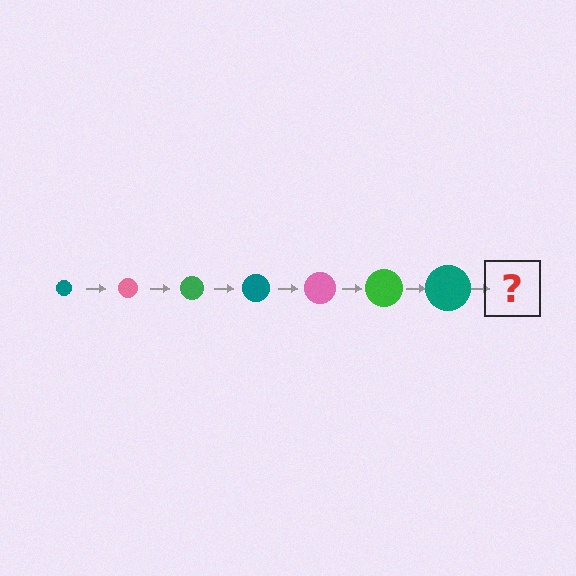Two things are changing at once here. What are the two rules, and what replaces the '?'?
The two rules are that the circle grows larger each step and the color cycles through teal, pink, and green. The '?' should be a pink circle, larger than the previous one.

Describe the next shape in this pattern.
It should be a pink circle, larger than the previous one.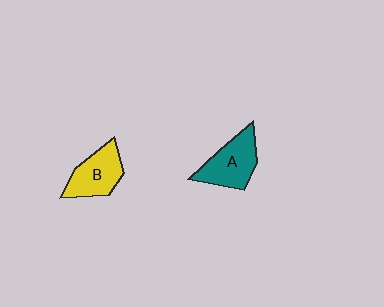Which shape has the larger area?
Shape A (teal).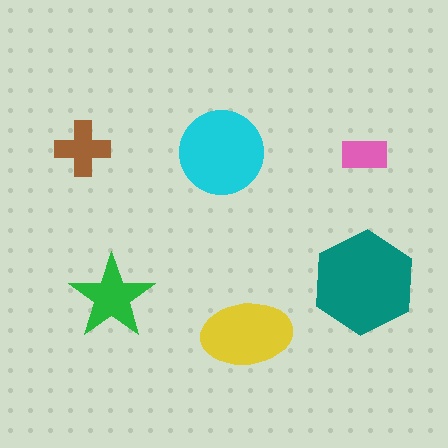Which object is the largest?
The teal hexagon.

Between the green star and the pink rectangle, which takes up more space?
The green star.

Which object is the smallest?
The pink rectangle.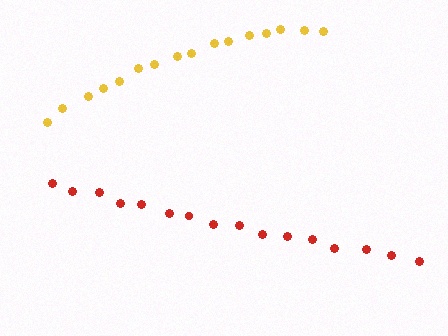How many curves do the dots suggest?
There are 2 distinct paths.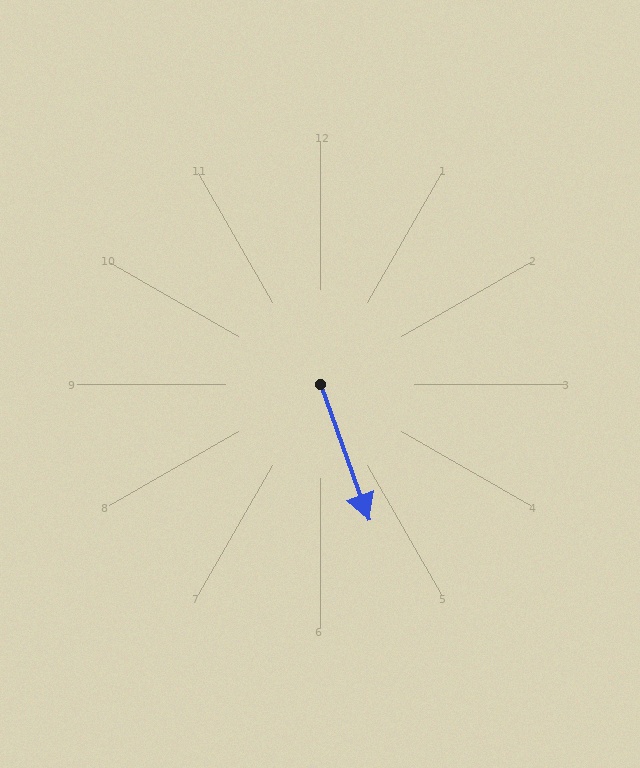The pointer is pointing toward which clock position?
Roughly 5 o'clock.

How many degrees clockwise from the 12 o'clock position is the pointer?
Approximately 160 degrees.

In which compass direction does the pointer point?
South.